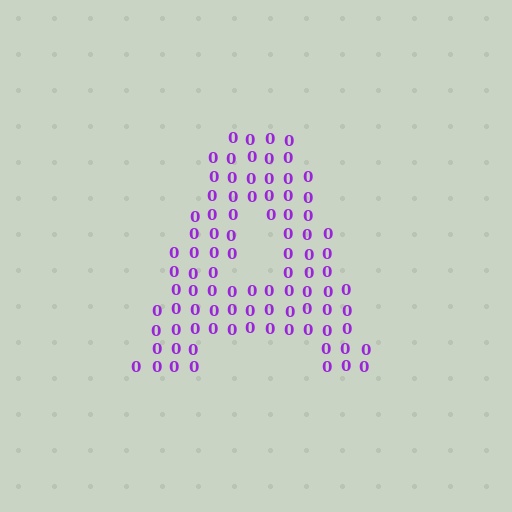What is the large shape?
The large shape is the letter A.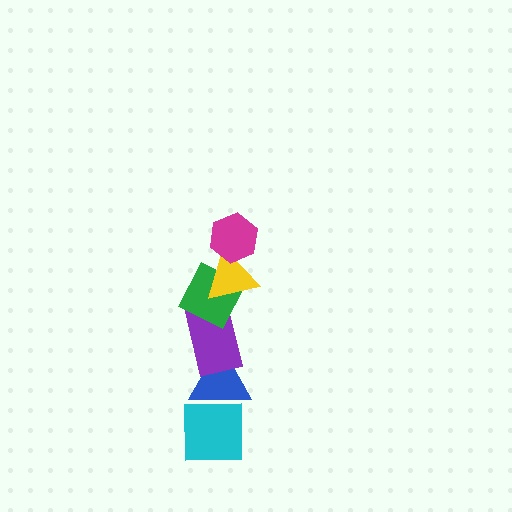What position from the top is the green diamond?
The green diamond is 3rd from the top.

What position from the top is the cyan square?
The cyan square is 6th from the top.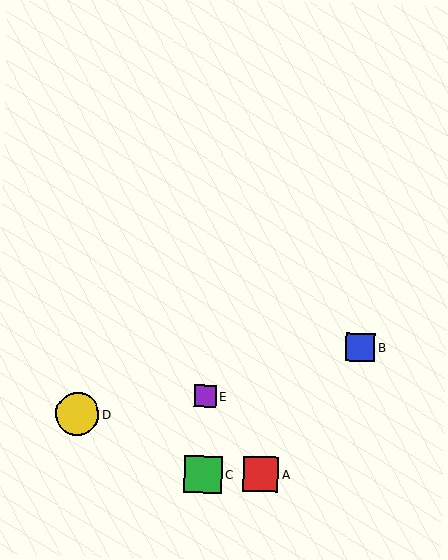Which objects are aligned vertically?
Objects C, E are aligned vertically.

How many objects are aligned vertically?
2 objects (C, E) are aligned vertically.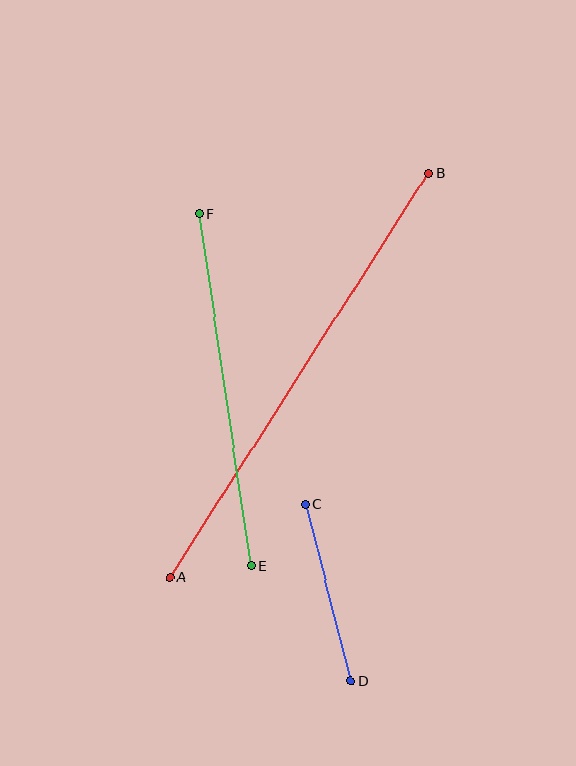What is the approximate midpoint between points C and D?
The midpoint is at approximately (328, 592) pixels.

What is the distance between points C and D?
The distance is approximately 182 pixels.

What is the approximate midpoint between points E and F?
The midpoint is at approximately (225, 390) pixels.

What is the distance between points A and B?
The distance is approximately 480 pixels.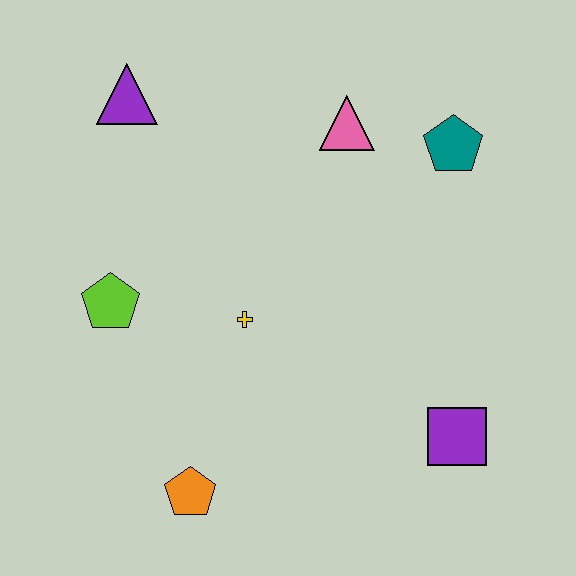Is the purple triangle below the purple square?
No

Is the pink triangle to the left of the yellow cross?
No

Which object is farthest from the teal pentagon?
The orange pentagon is farthest from the teal pentagon.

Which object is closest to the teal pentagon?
The pink triangle is closest to the teal pentagon.